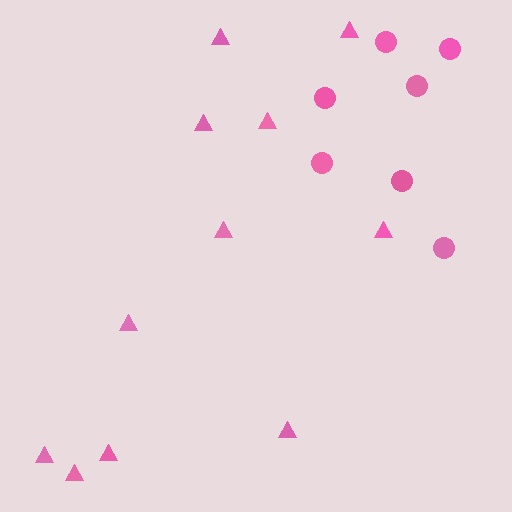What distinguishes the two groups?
There are 2 groups: one group of triangles (11) and one group of circles (7).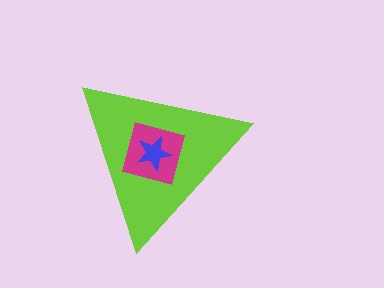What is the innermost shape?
The blue star.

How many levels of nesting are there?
3.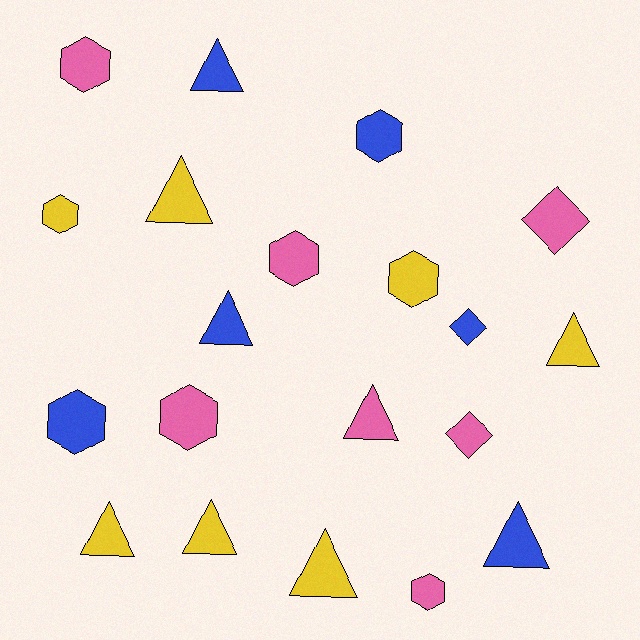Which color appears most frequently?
Yellow, with 7 objects.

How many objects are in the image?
There are 20 objects.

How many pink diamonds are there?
There are 2 pink diamonds.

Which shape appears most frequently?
Triangle, with 9 objects.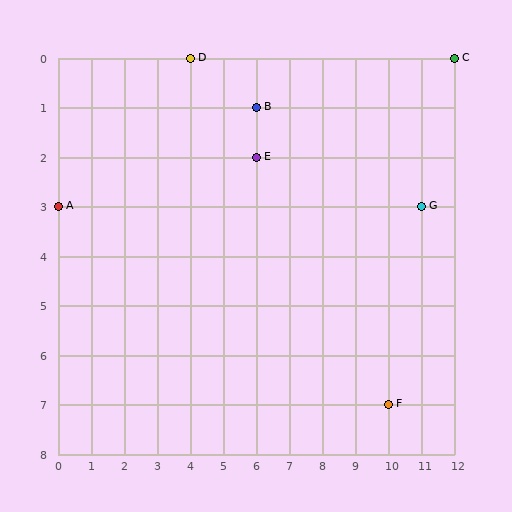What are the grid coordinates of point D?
Point D is at grid coordinates (4, 0).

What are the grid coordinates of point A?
Point A is at grid coordinates (0, 3).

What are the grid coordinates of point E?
Point E is at grid coordinates (6, 2).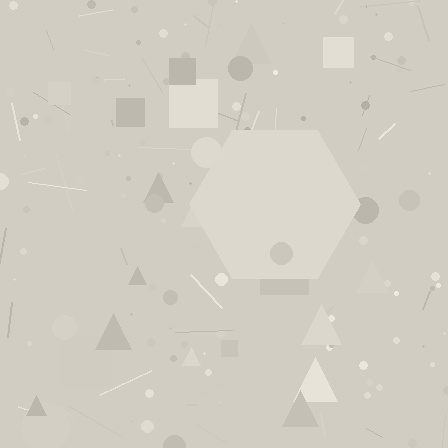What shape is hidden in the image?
A hexagon is hidden in the image.